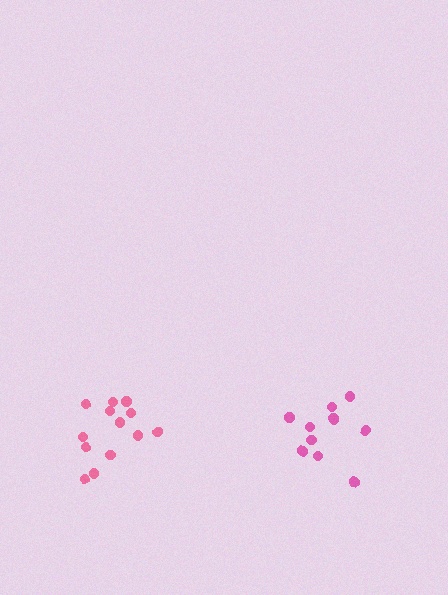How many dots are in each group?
Group 1: 13 dots, Group 2: 11 dots (24 total).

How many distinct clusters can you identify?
There are 2 distinct clusters.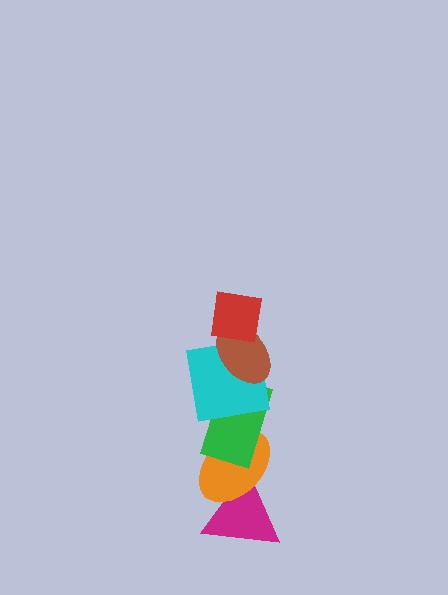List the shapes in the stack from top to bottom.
From top to bottom: the red square, the brown ellipse, the cyan square, the green rectangle, the orange ellipse, the magenta triangle.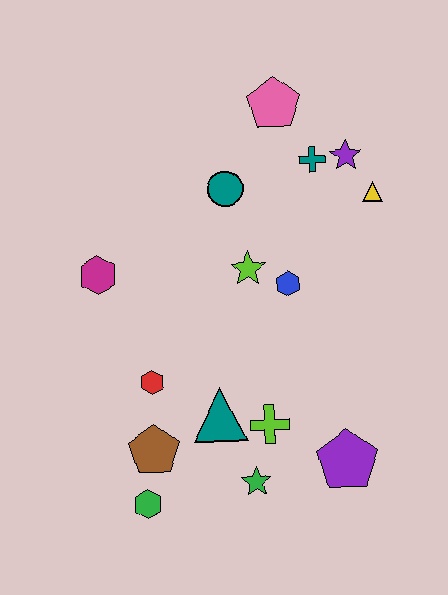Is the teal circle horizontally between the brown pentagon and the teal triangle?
No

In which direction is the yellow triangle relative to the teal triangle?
The yellow triangle is above the teal triangle.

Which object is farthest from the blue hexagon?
The green hexagon is farthest from the blue hexagon.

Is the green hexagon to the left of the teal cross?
Yes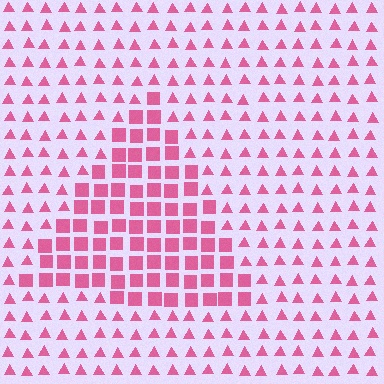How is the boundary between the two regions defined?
The boundary is defined by a change in element shape: squares inside vs. triangles outside. All elements share the same color and spacing.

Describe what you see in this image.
The image is filled with small pink elements arranged in a uniform grid. A triangle-shaped region contains squares, while the surrounding area contains triangles. The boundary is defined purely by the change in element shape.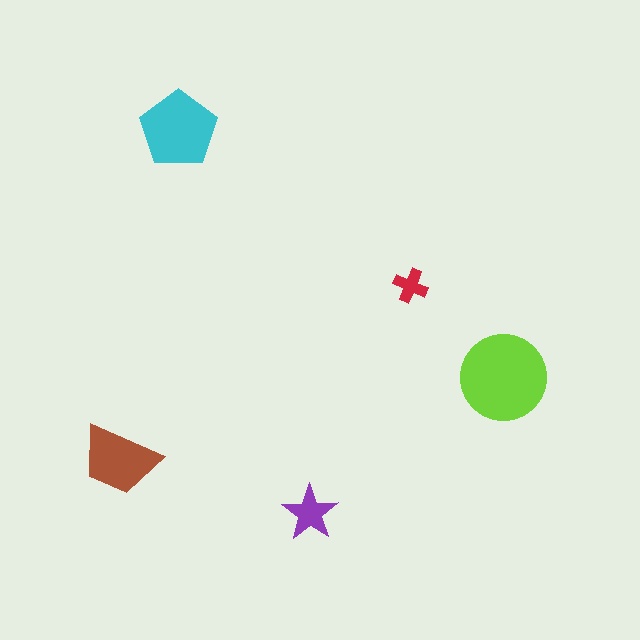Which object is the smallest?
The red cross.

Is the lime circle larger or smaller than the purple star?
Larger.